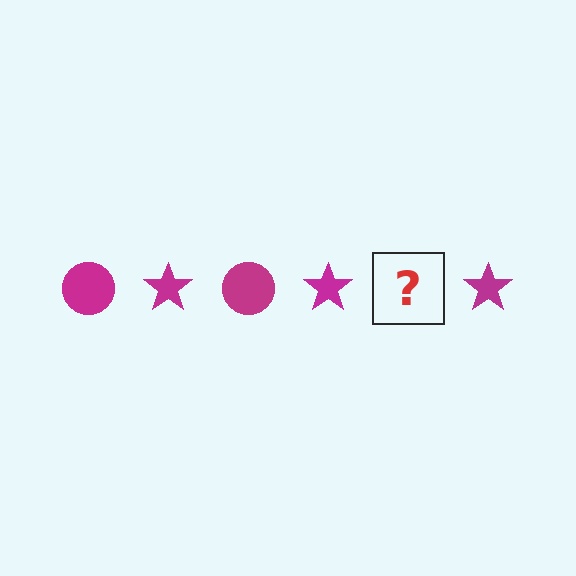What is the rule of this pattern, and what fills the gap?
The rule is that the pattern cycles through circle, star shapes in magenta. The gap should be filled with a magenta circle.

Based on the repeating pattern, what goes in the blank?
The blank should be a magenta circle.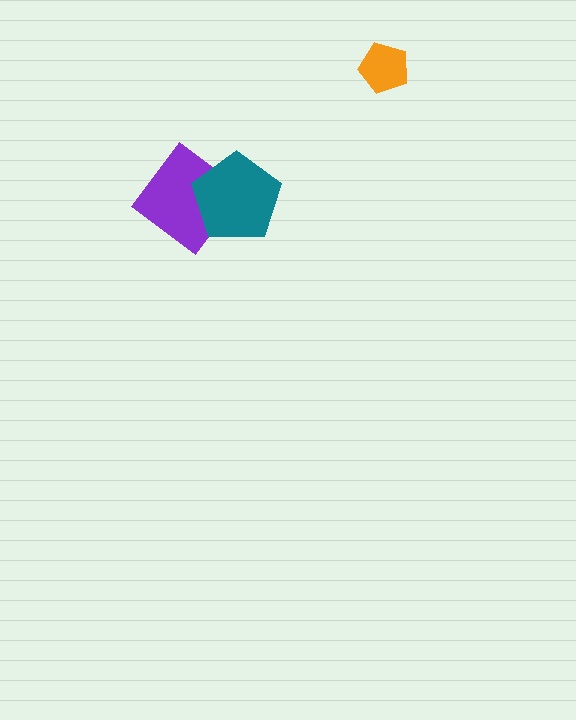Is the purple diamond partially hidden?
Yes, it is partially covered by another shape.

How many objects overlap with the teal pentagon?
1 object overlaps with the teal pentagon.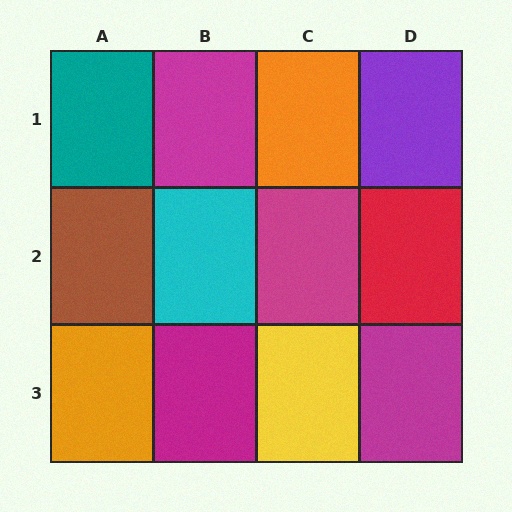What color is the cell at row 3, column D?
Magenta.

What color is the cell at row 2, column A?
Brown.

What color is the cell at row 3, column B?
Magenta.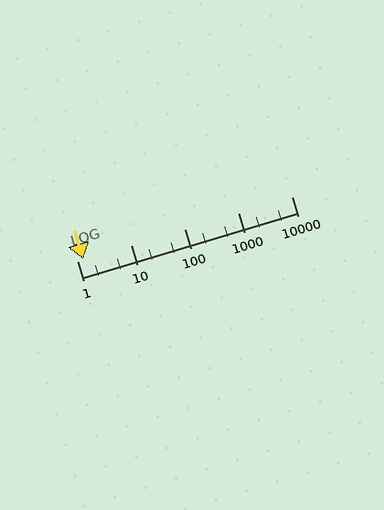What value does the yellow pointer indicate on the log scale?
The pointer indicates approximately 1.3.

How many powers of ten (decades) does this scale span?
The scale spans 4 decades, from 1 to 10000.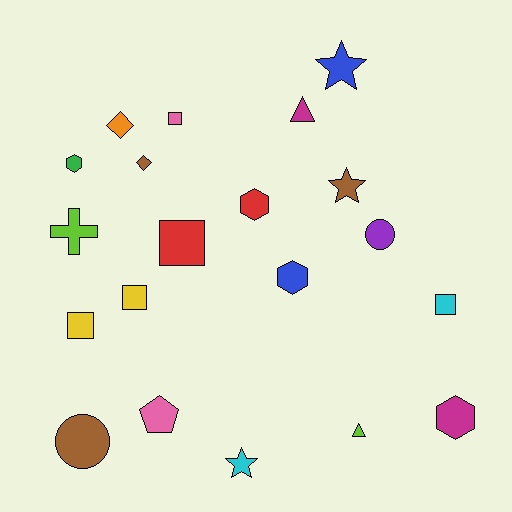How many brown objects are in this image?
There are 3 brown objects.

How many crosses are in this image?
There is 1 cross.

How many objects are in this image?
There are 20 objects.